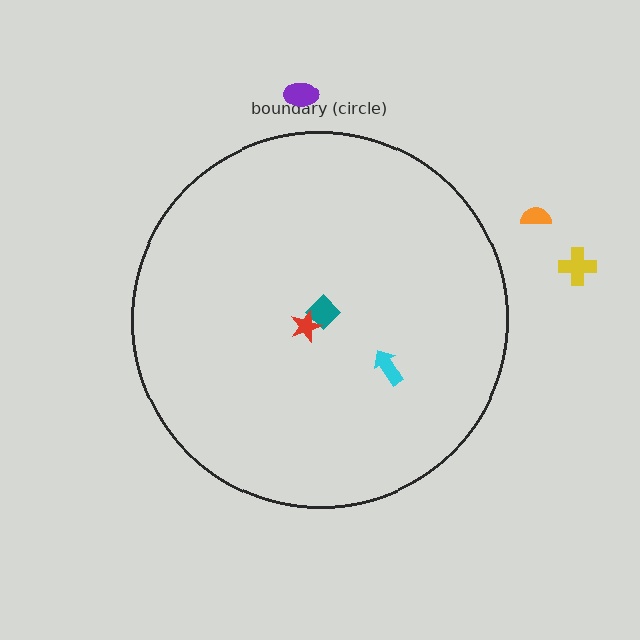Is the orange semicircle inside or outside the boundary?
Outside.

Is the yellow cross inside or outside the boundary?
Outside.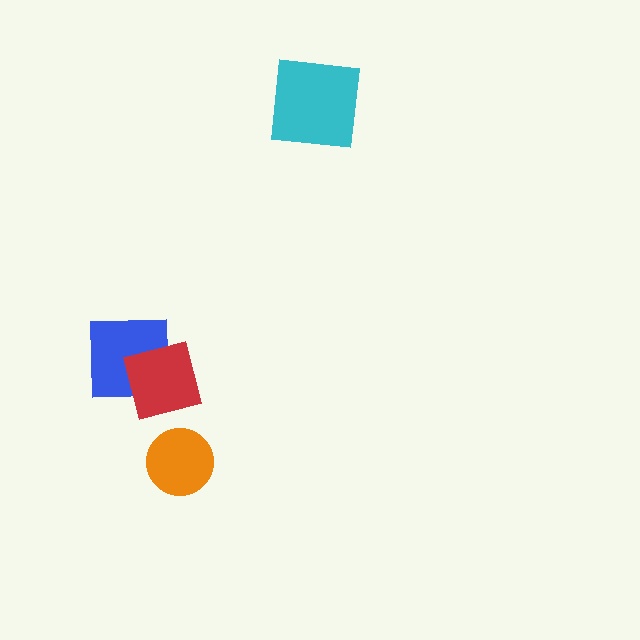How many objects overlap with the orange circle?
0 objects overlap with the orange circle.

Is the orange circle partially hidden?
No, no other shape covers it.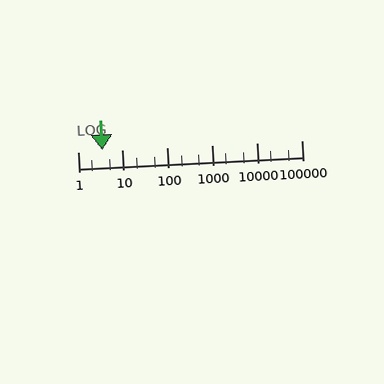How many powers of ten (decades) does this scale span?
The scale spans 5 decades, from 1 to 100000.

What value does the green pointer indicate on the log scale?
The pointer indicates approximately 3.5.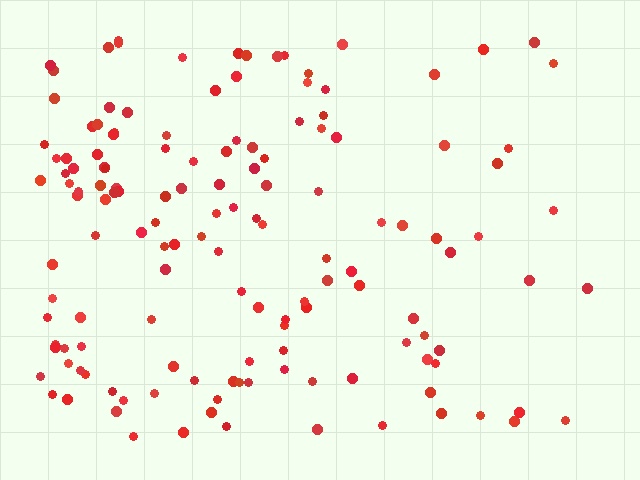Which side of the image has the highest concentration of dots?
The left.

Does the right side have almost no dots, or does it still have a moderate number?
Still a moderate number, just noticeably fewer than the left.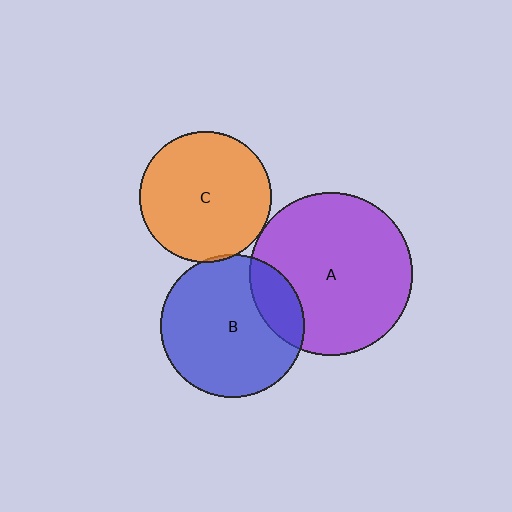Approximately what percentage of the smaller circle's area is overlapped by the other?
Approximately 5%.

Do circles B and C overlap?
Yes.